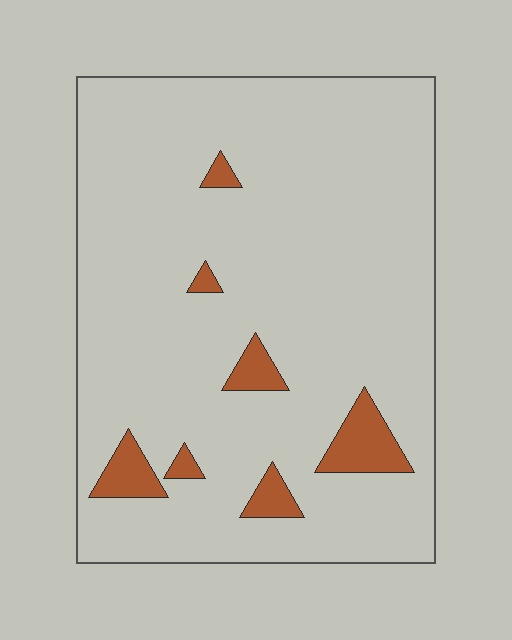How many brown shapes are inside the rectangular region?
7.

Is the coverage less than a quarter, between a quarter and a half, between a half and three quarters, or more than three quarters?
Less than a quarter.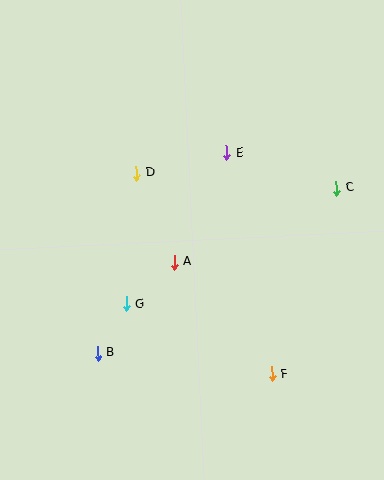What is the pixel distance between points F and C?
The distance between F and C is 197 pixels.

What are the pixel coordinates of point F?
Point F is at (272, 374).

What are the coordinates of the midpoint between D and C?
The midpoint between D and C is at (236, 180).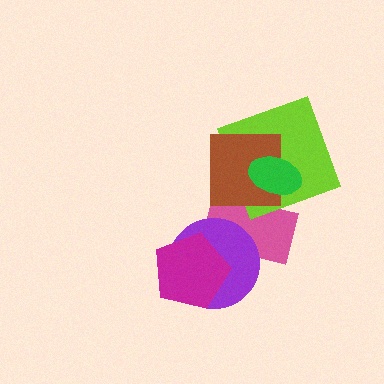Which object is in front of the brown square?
The green ellipse is in front of the brown square.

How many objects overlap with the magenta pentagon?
2 objects overlap with the magenta pentagon.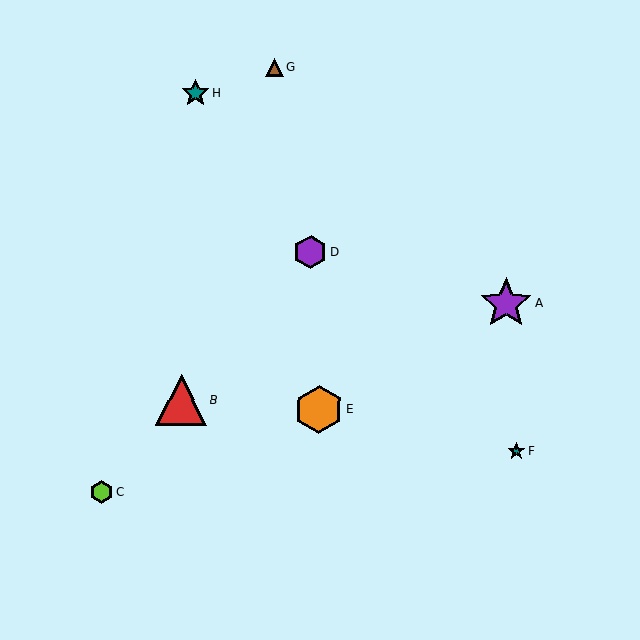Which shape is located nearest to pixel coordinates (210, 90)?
The teal star (labeled H) at (196, 93) is nearest to that location.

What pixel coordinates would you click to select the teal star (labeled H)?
Click at (196, 93) to select the teal star H.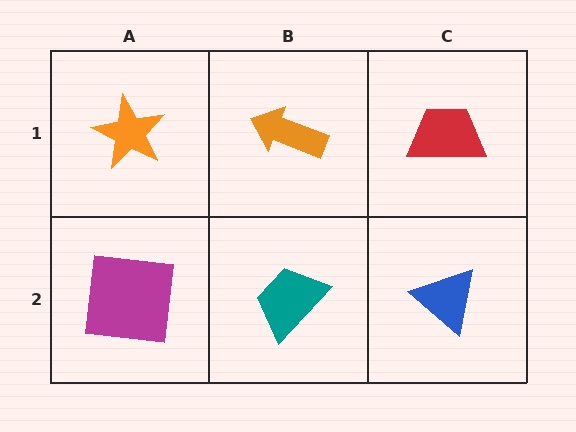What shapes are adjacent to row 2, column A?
An orange star (row 1, column A), a teal trapezoid (row 2, column B).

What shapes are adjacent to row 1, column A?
A magenta square (row 2, column A), an orange arrow (row 1, column B).